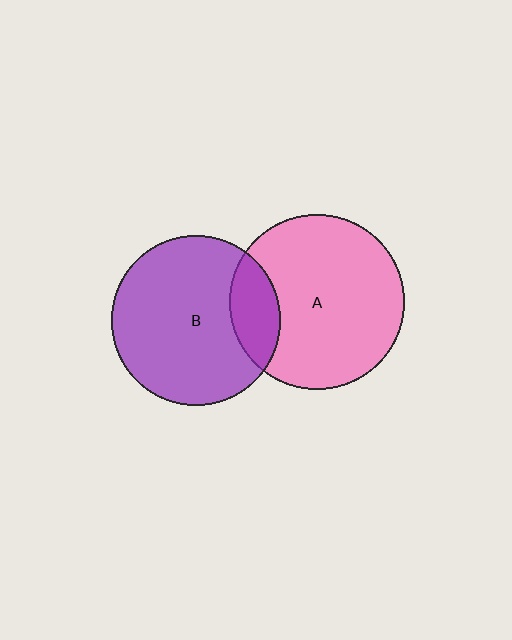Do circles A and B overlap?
Yes.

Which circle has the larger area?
Circle A (pink).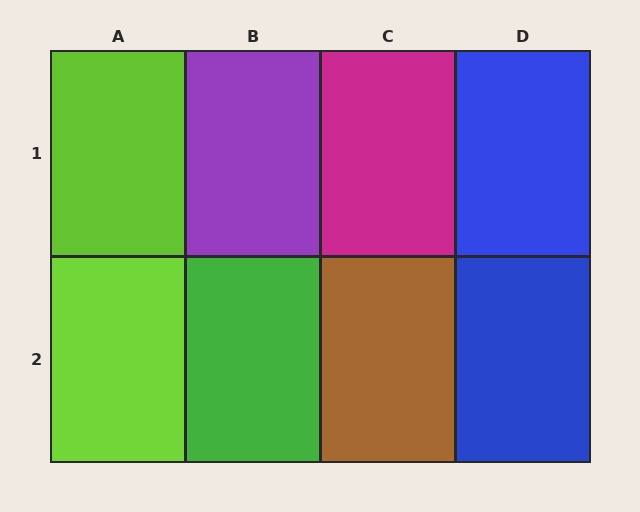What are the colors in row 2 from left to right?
Lime, green, brown, blue.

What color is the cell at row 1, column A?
Lime.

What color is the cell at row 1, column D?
Blue.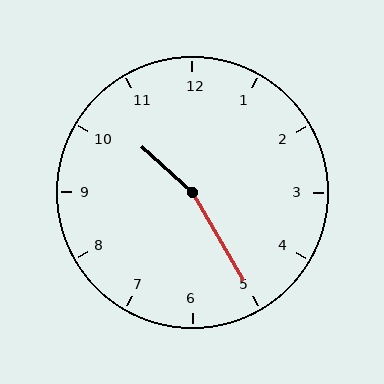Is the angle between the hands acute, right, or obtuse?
It is obtuse.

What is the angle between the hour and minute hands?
Approximately 162 degrees.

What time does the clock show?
10:25.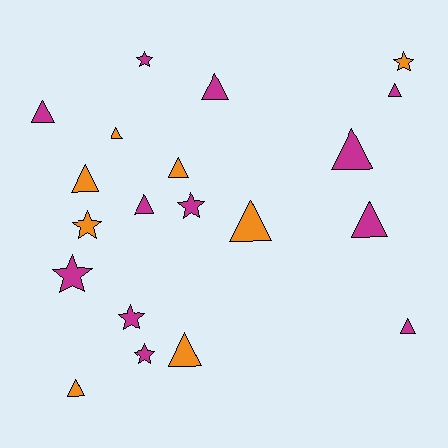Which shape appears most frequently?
Triangle, with 13 objects.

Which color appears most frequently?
Magenta, with 12 objects.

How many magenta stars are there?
There are 5 magenta stars.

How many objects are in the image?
There are 20 objects.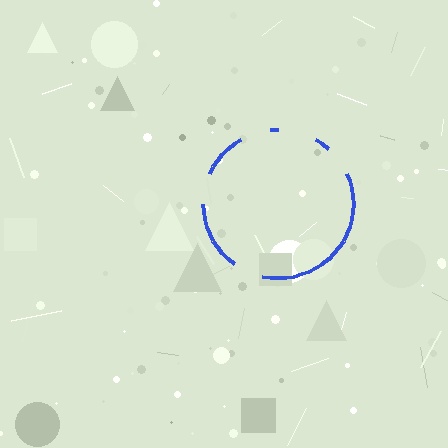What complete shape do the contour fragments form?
The contour fragments form a circle.